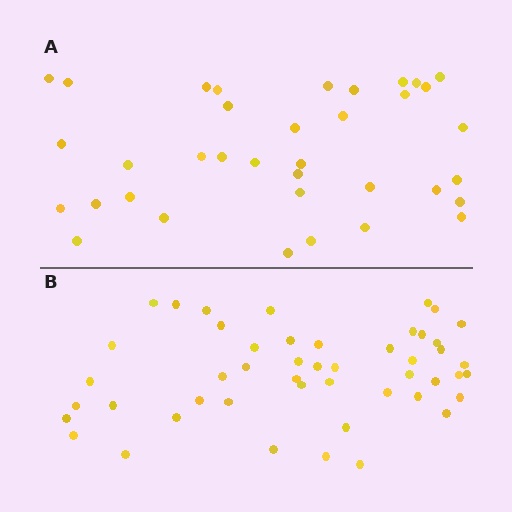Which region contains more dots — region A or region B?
Region B (the bottom region) has more dots.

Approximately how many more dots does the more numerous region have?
Region B has roughly 12 or so more dots than region A.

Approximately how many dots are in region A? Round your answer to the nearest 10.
About 40 dots. (The exact count is 36, which rounds to 40.)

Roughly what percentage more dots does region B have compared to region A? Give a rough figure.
About 35% more.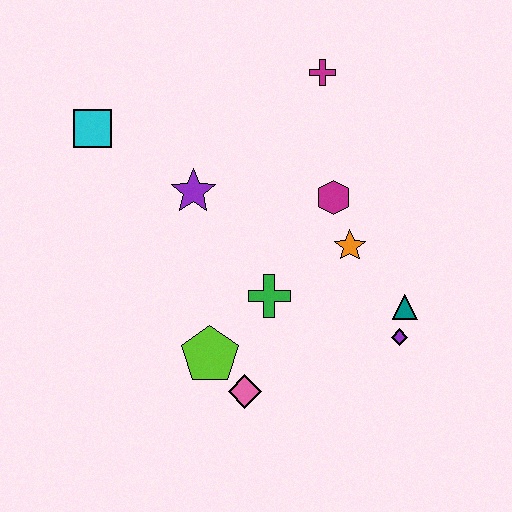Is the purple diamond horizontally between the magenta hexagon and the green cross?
No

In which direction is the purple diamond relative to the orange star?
The purple diamond is below the orange star.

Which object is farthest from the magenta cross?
The pink diamond is farthest from the magenta cross.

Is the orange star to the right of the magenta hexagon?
Yes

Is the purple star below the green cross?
No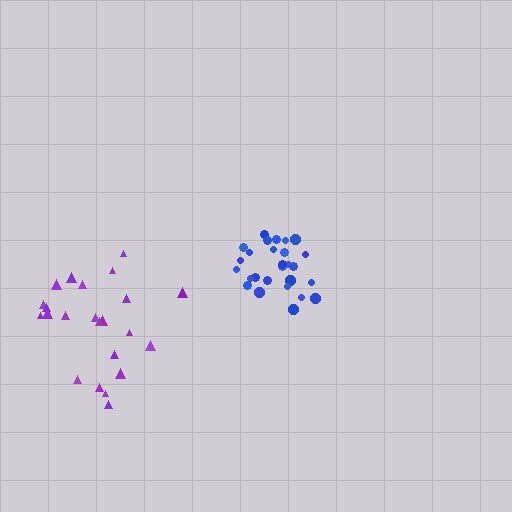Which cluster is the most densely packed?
Blue.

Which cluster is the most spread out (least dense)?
Purple.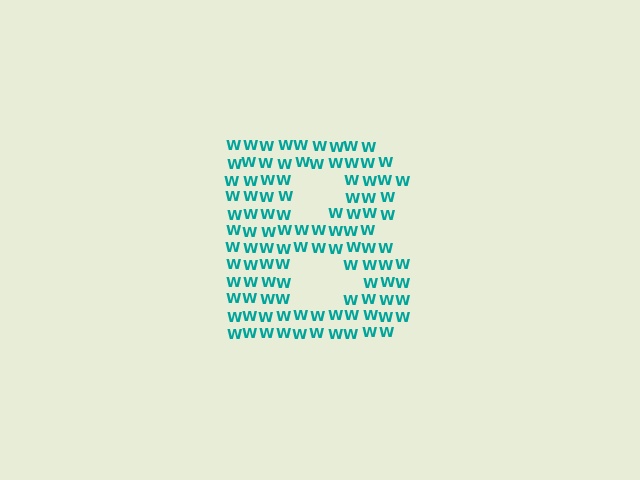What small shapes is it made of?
It is made of small letter W's.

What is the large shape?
The large shape is the letter B.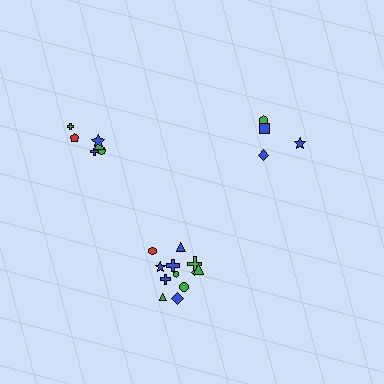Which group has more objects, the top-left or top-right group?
The top-left group.